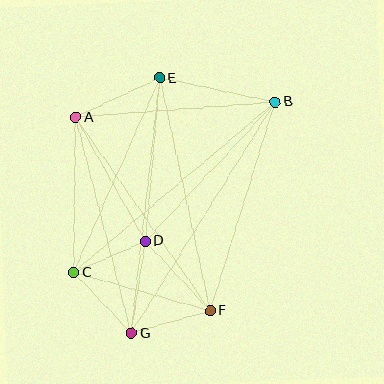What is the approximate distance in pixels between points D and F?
The distance between D and F is approximately 95 pixels.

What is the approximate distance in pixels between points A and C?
The distance between A and C is approximately 155 pixels.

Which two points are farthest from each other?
Points B and G are farthest from each other.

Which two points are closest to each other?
Points C and D are closest to each other.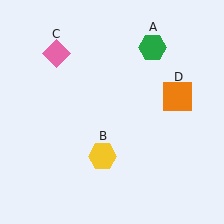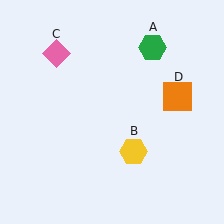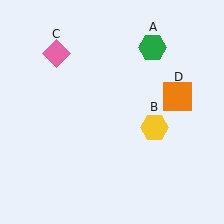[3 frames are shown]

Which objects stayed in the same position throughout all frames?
Green hexagon (object A) and pink diamond (object C) and orange square (object D) remained stationary.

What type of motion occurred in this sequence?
The yellow hexagon (object B) rotated counterclockwise around the center of the scene.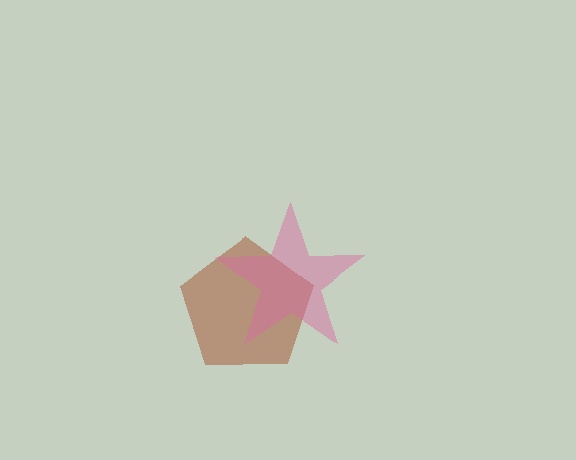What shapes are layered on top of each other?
The layered shapes are: a brown pentagon, a pink star.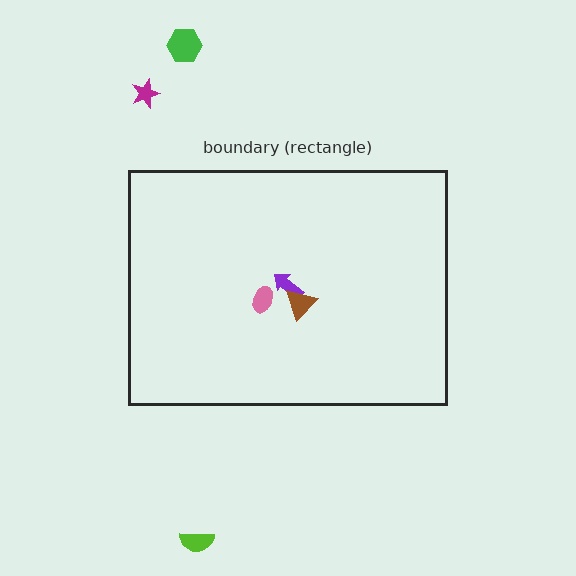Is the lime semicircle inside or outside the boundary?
Outside.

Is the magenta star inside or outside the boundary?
Outside.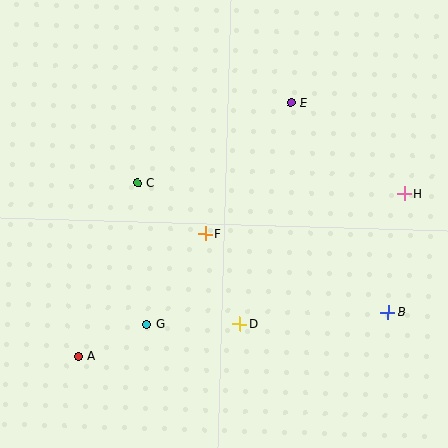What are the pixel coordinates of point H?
Point H is at (404, 194).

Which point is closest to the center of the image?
Point F at (205, 234) is closest to the center.